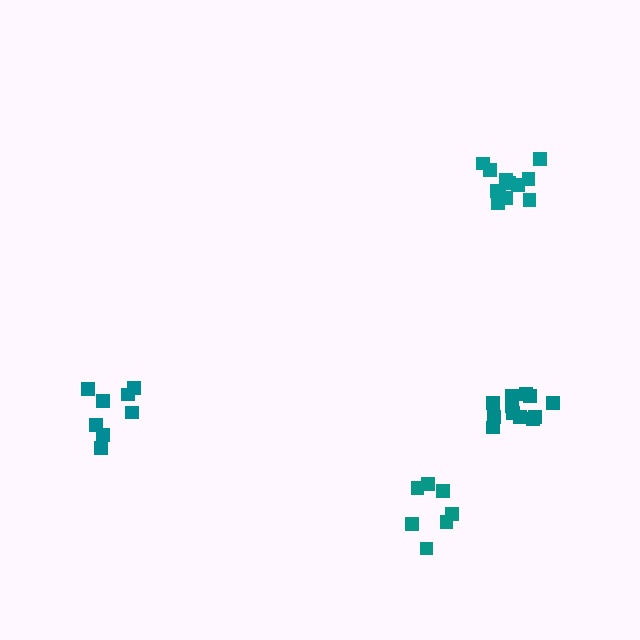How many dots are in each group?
Group 1: 7 dots, Group 2: 12 dots, Group 3: 8 dots, Group 4: 12 dots (39 total).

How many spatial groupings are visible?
There are 4 spatial groupings.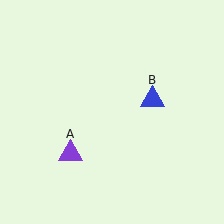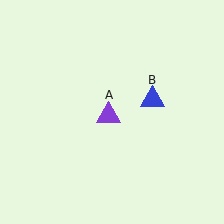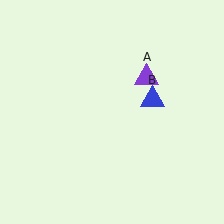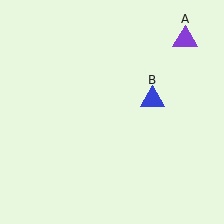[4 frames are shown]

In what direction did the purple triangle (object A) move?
The purple triangle (object A) moved up and to the right.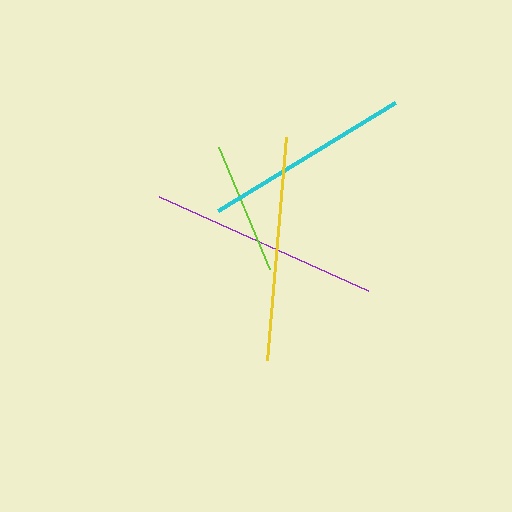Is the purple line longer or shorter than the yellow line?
The purple line is longer than the yellow line.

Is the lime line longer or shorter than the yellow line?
The yellow line is longer than the lime line.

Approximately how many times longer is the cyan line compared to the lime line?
The cyan line is approximately 1.6 times the length of the lime line.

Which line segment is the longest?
The purple line is the longest at approximately 230 pixels.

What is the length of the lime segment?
The lime segment is approximately 133 pixels long.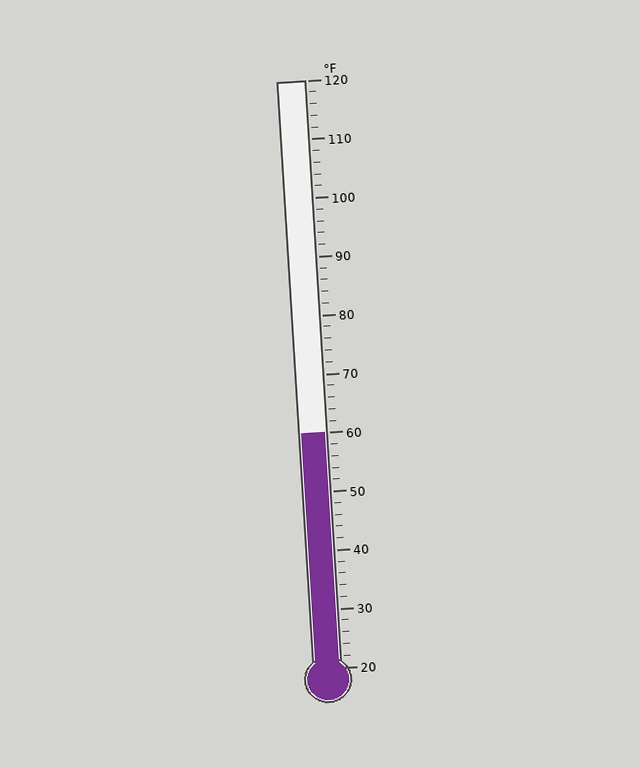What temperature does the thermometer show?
The thermometer shows approximately 60°F.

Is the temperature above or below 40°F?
The temperature is above 40°F.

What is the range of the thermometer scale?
The thermometer scale ranges from 20°F to 120°F.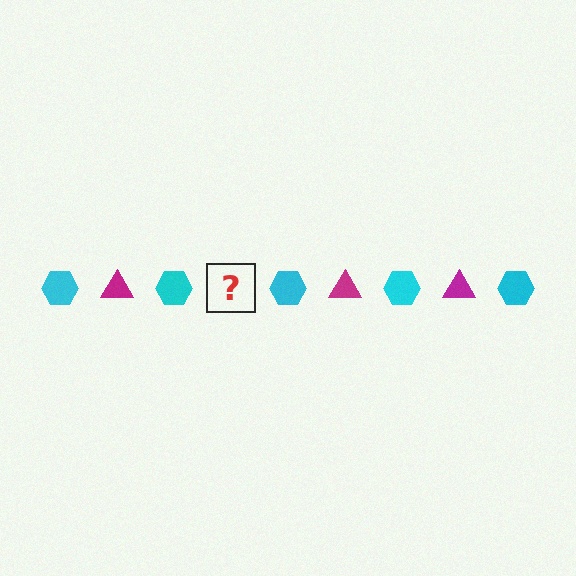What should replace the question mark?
The question mark should be replaced with a magenta triangle.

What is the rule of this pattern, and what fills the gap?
The rule is that the pattern alternates between cyan hexagon and magenta triangle. The gap should be filled with a magenta triangle.